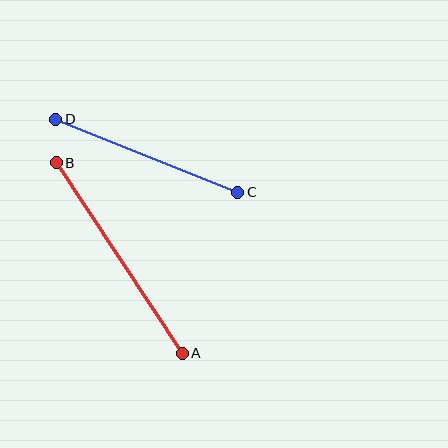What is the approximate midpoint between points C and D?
The midpoint is at approximately (147, 156) pixels.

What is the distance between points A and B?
The distance is approximately 228 pixels.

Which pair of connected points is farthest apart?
Points A and B are farthest apart.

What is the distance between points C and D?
The distance is approximately 196 pixels.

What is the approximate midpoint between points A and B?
The midpoint is at approximately (119, 258) pixels.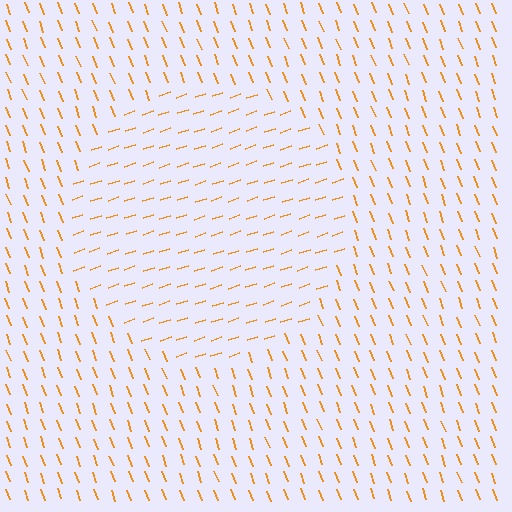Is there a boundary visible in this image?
Yes, there is a texture boundary formed by a change in line orientation.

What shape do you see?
I see a circle.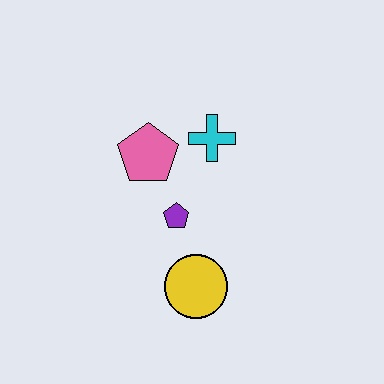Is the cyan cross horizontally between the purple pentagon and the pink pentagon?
No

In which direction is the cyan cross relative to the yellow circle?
The cyan cross is above the yellow circle.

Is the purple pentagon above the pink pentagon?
No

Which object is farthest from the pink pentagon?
The yellow circle is farthest from the pink pentagon.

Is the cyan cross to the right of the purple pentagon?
Yes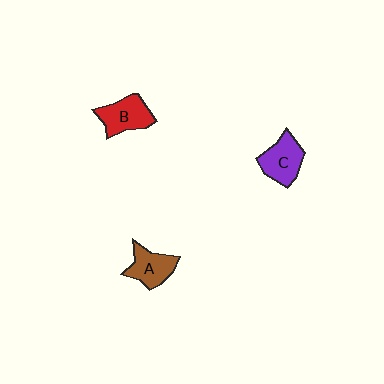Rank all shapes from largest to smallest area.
From largest to smallest: C (purple), B (red), A (brown).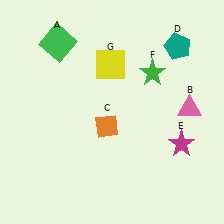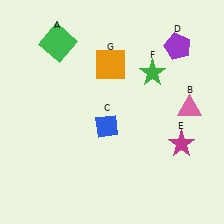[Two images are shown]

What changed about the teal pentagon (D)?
In Image 1, D is teal. In Image 2, it changed to purple.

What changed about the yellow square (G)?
In Image 1, G is yellow. In Image 2, it changed to orange.